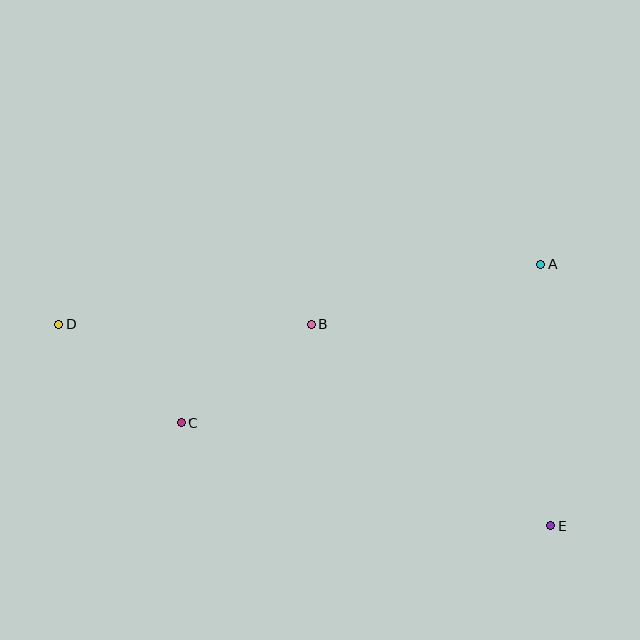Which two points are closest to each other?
Points C and D are closest to each other.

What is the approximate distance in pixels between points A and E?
The distance between A and E is approximately 262 pixels.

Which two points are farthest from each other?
Points D and E are farthest from each other.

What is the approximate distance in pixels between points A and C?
The distance between A and C is approximately 393 pixels.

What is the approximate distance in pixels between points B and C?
The distance between B and C is approximately 162 pixels.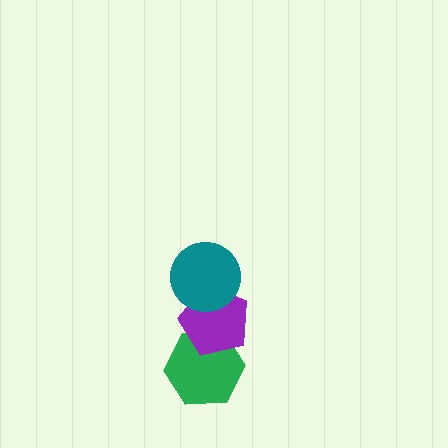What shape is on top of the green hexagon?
The purple pentagon is on top of the green hexagon.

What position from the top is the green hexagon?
The green hexagon is 3rd from the top.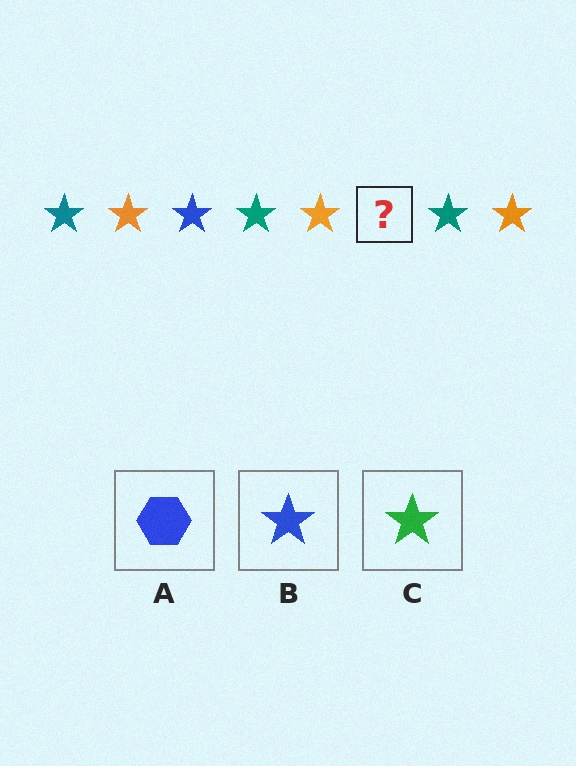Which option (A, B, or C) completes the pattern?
B.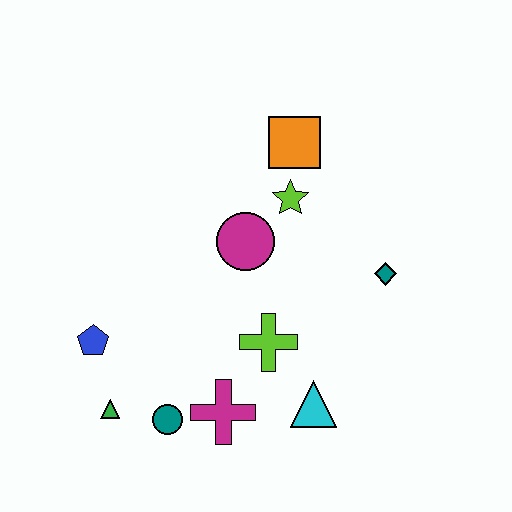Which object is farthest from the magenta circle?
The green triangle is farthest from the magenta circle.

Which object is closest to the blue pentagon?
The green triangle is closest to the blue pentagon.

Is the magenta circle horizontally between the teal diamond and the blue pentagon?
Yes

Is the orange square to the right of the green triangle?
Yes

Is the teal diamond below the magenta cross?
No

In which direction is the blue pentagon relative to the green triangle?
The blue pentagon is above the green triangle.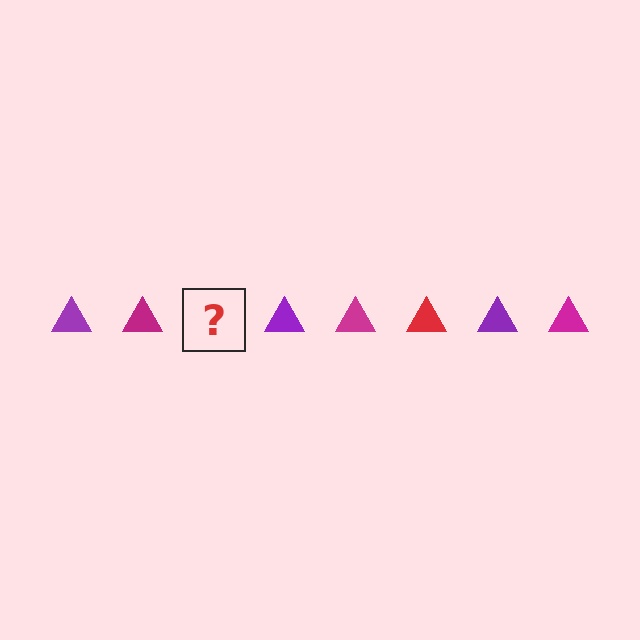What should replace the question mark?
The question mark should be replaced with a red triangle.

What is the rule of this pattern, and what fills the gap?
The rule is that the pattern cycles through purple, magenta, red triangles. The gap should be filled with a red triangle.